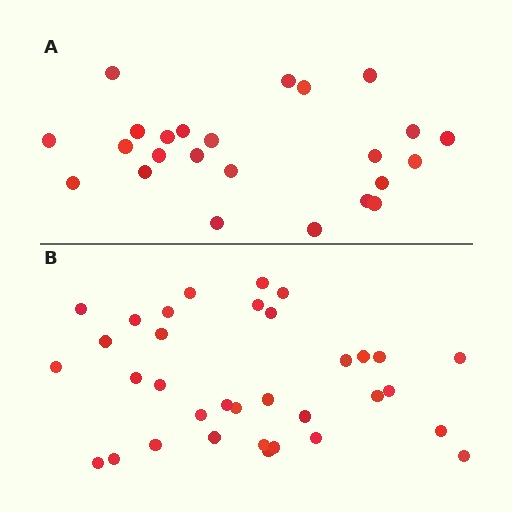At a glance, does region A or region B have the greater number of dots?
Region B (the bottom region) has more dots.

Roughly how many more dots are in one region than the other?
Region B has roughly 10 or so more dots than region A.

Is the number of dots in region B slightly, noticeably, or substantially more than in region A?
Region B has noticeably more, but not dramatically so. The ratio is roughly 1.4 to 1.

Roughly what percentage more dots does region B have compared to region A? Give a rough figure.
About 40% more.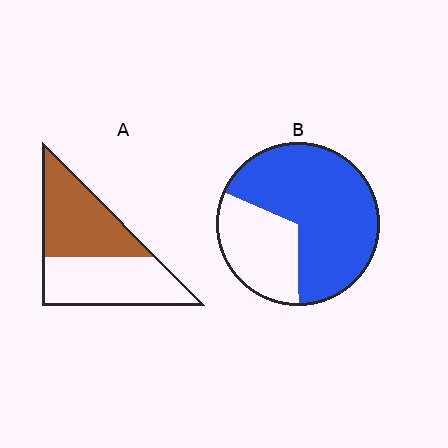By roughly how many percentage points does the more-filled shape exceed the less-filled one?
By roughly 20 percentage points (B over A).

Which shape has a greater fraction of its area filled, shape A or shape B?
Shape B.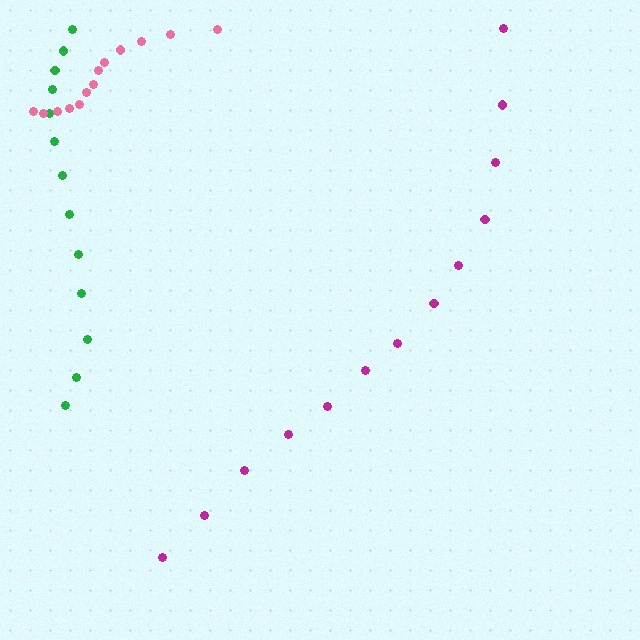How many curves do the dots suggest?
There are 3 distinct paths.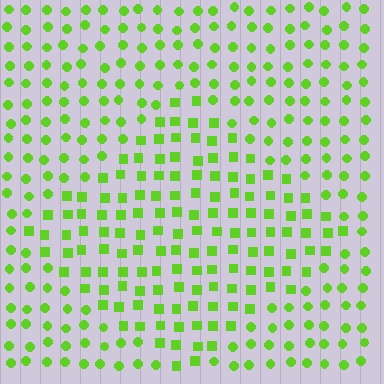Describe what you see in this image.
The image is filled with small lime elements arranged in a uniform grid. A diamond-shaped region contains squares, while the surrounding area contains circles. The boundary is defined purely by the change in element shape.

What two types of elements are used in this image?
The image uses squares inside the diamond region and circles outside it.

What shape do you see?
I see a diamond.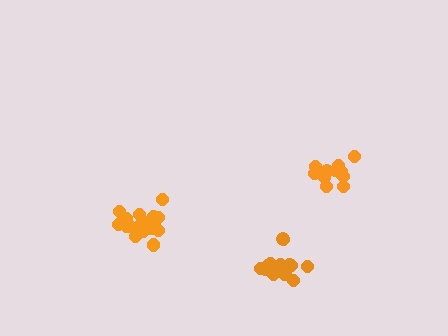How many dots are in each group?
Group 1: 17 dots, Group 2: 17 dots, Group 3: 13 dots (47 total).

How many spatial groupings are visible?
There are 3 spatial groupings.